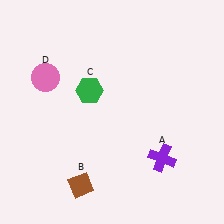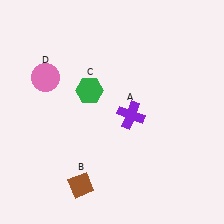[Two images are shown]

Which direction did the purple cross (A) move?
The purple cross (A) moved up.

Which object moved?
The purple cross (A) moved up.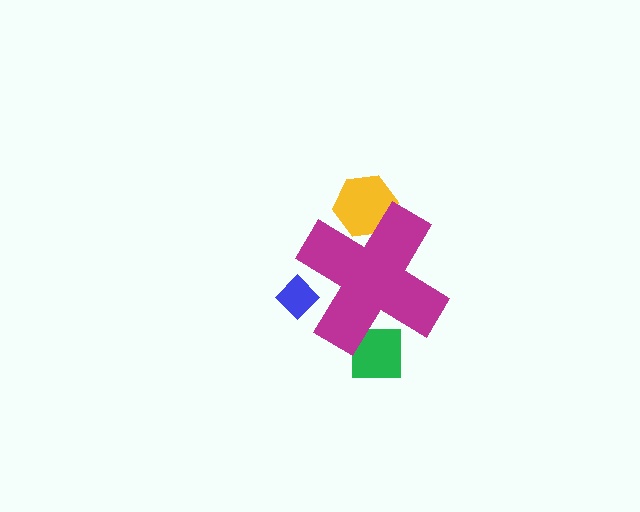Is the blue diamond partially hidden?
Yes, the blue diamond is partially hidden behind the magenta cross.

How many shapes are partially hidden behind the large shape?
3 shapes are partially hidden.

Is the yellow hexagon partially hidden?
Yes, the yellow hexagon is partially hidden behind the magenta cross.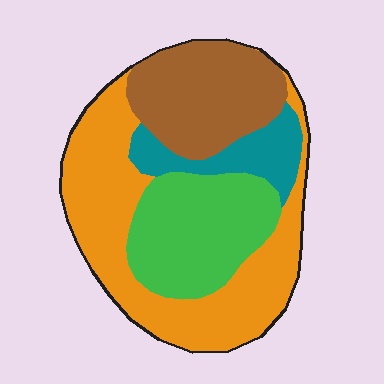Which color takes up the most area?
Orange, at roughly 40%.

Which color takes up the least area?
Teal, at roughly 10%.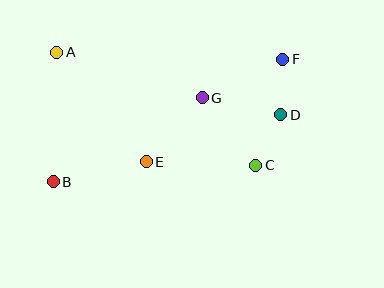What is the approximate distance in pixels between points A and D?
The distance between A and D is approximately 233 pixels.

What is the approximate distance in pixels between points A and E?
The distance between A and E is approximately 141 pixels.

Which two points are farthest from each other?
Points B and F are farthest from each other.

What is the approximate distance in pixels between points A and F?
The distance between A and F is approximately 226 pixels.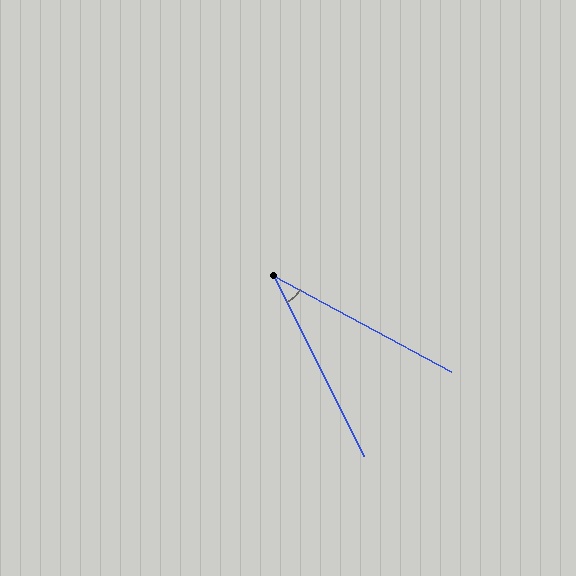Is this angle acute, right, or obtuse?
It is acute.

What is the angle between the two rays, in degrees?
Approximately 35 degrees.